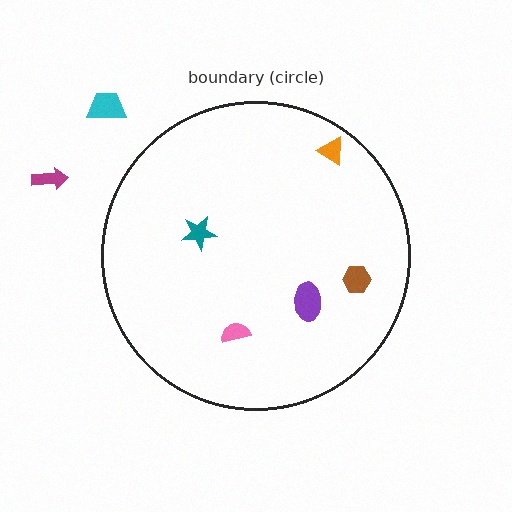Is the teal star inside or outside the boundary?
Inside.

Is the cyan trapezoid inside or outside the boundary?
Outside.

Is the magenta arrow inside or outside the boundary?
Outside.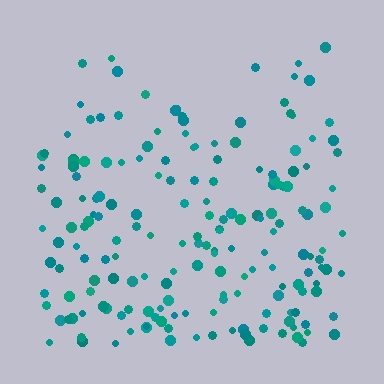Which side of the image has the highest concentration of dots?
The bottom.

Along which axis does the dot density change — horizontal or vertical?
Vertical.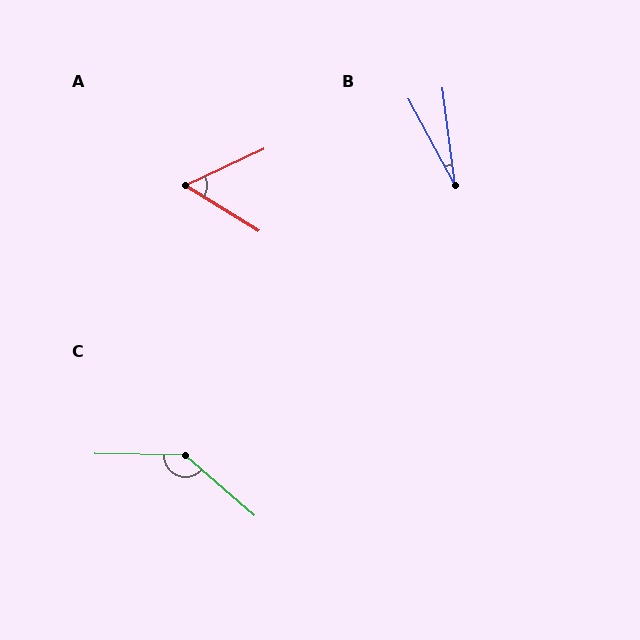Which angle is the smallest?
B, at approximately 21 degrees.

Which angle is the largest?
C, at approximately 140 degrees.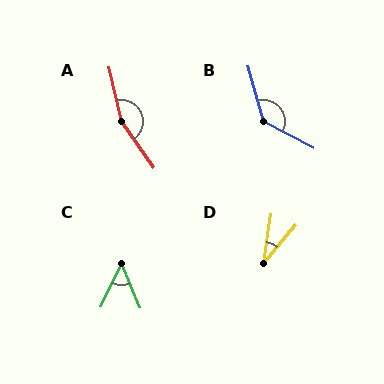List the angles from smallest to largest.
D (32°), C (48°), B (133°), A (158°).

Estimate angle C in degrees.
Approximately 48 degrees.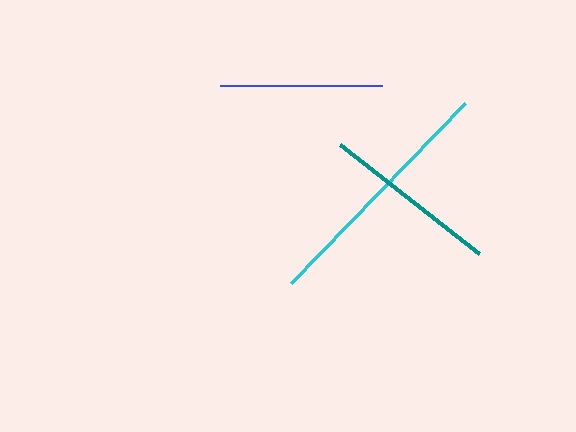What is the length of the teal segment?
The teal segment is approximately 176 pixels long.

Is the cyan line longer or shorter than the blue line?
The cyan line is longer than the blue line.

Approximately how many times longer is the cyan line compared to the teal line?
The cyan line is approximately 1.4 times the length of the teal line.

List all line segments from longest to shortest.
From longest to shortest: cyan, teal, blue.